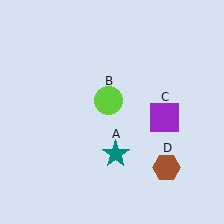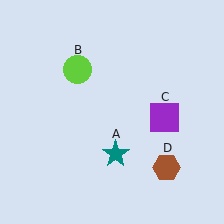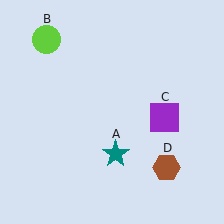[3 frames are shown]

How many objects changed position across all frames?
1 object changed position: lime circle (object B).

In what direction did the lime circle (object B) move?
The lime circle (object B) moved up and to the left.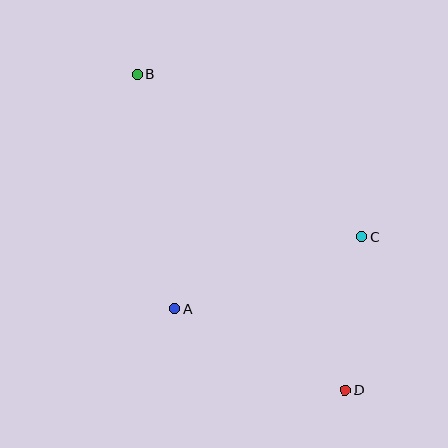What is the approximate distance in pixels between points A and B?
The distance between A and B is approximately 237 pixels.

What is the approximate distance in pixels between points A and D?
The distance between A and D is approximately 189 pixels.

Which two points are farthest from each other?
Points B and D are farthest from each other.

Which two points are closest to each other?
Points C and D are closest to each other.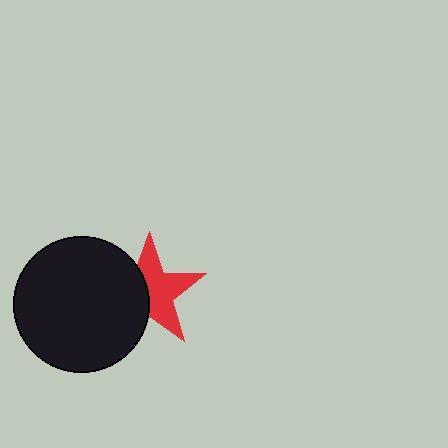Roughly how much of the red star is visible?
About half of it is visible (roughly 57%).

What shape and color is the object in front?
The object in front is a black circle.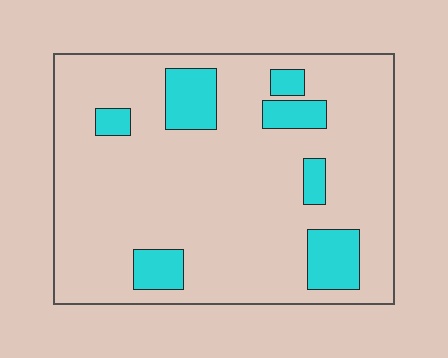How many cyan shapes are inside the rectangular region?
7.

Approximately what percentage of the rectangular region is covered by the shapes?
Approximately 15%.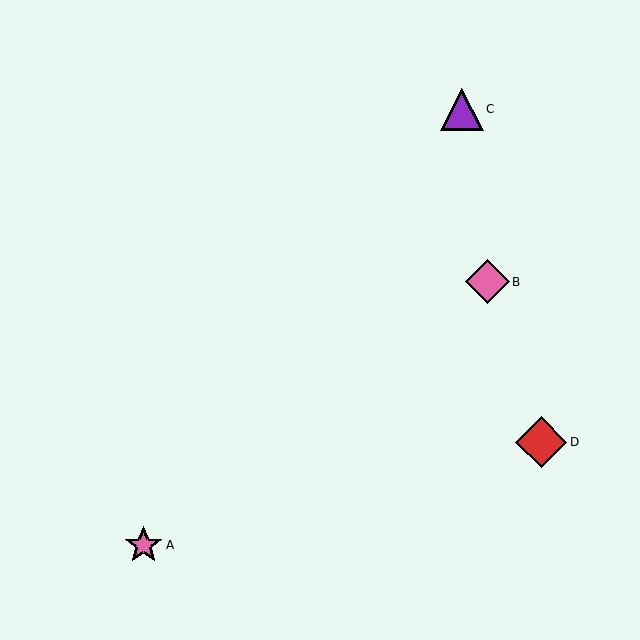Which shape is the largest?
The red diamond (labeled D) is the largest.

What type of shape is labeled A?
Shape A is a pink star.